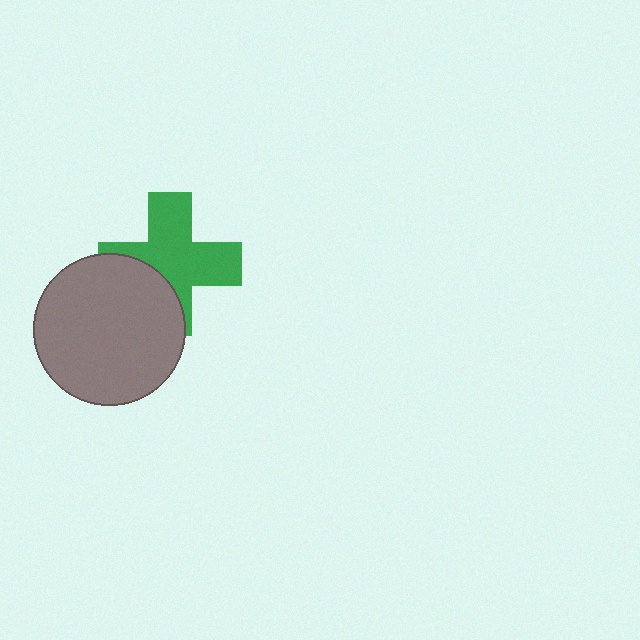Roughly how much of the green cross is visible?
Most of it is visible (roughly 67%).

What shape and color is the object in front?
The object in front is a gray circle.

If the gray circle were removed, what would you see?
You would see the complete green cross.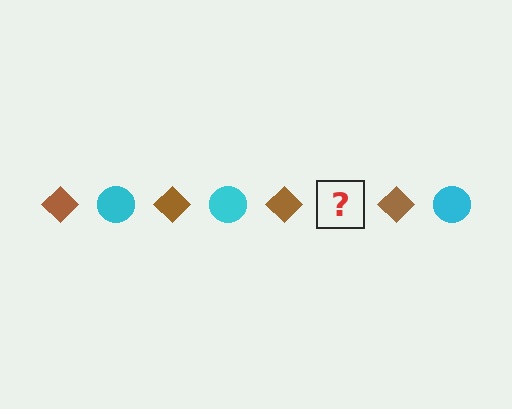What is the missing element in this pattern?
The missing element is a cyan circle.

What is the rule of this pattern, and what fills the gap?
The rule is that the pattern alternates between brown diamond and cyan circle. The gap should be filled with a cyan circle.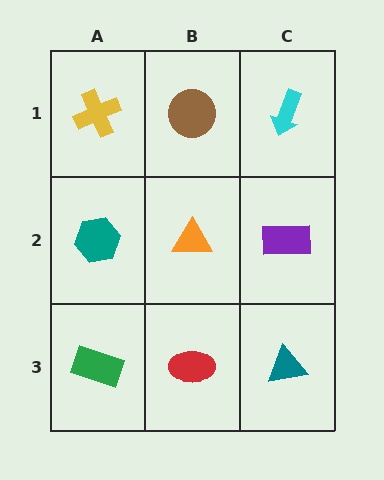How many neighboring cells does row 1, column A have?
2.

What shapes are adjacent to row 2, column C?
A cyan arrow (row 1, column C), a teal triangle (row 3, column C), an orange triangle (row 2, column B).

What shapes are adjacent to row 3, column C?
A purple rectangle (row 2, column C), a red ellipse (row 3, column B).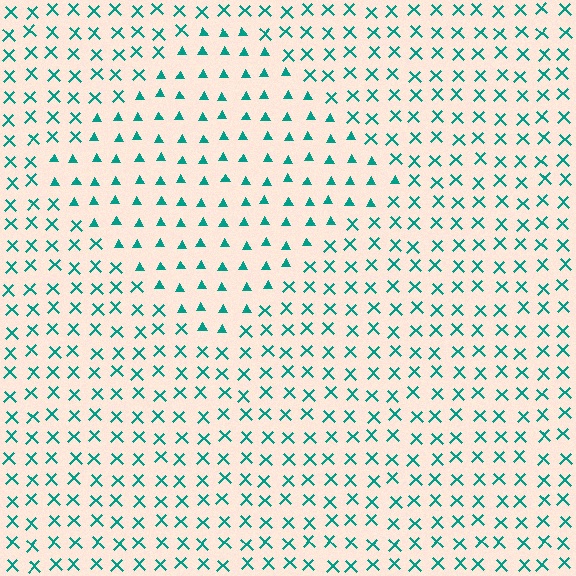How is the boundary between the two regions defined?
The boundary is defined by a change in element shape: triangles inside vs. X marks outside. All elements share the same color and spacing.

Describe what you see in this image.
The image is filled with small teal elements arranged in a uniform grid. A diamond-shaped region contains triangles, while the surrounding area contains X marks. The boundary is defined purely by the change in element shape.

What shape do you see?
I see a diamond.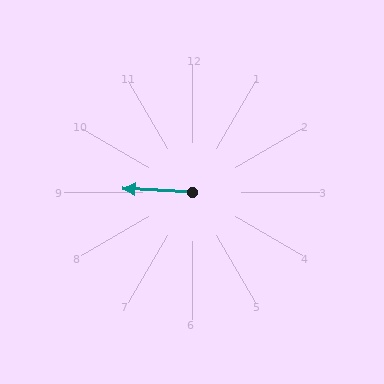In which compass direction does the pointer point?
West.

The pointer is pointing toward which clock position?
Roughly 9 o'clock.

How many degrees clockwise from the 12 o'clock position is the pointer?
Approximately 273 degrees.